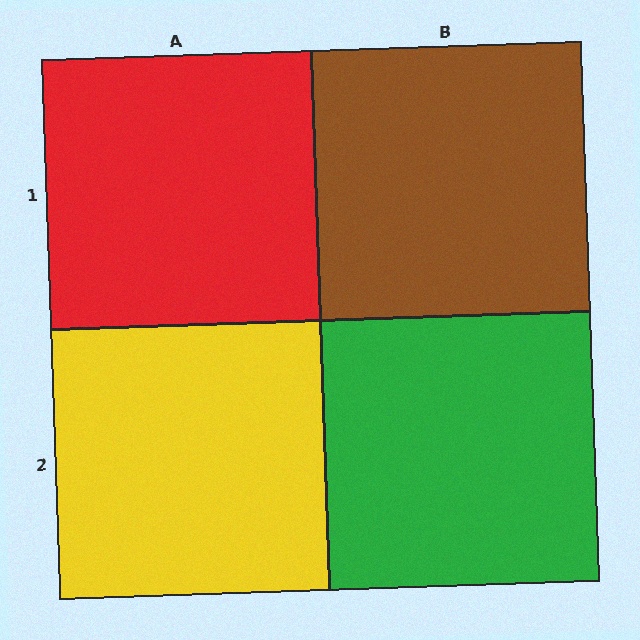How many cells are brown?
1 cell is brown.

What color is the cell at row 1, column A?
Red.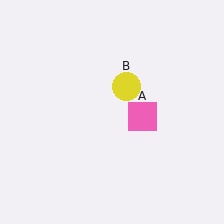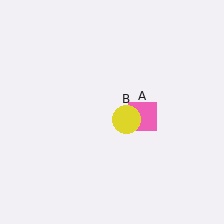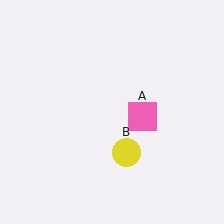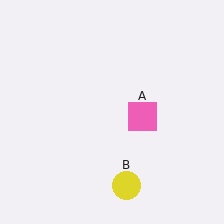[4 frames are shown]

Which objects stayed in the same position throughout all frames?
Pink square (object A) remained stationary.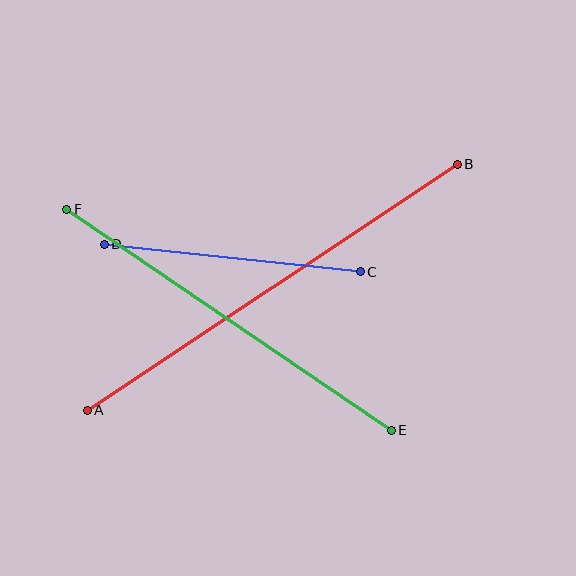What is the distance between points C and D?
The distance is approximately 258 pixels.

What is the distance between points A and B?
The distance is approximately 444 pixels.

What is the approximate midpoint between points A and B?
The midpoint is at approximately (272, 287) pixels.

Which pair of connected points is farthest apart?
Points A and B are farthest apart.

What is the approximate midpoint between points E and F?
The midpoint is at approximately (229, 320) pixels.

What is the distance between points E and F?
The distance is approximately 392 pixels.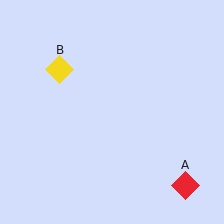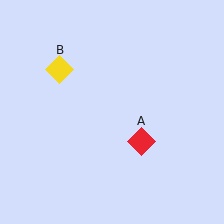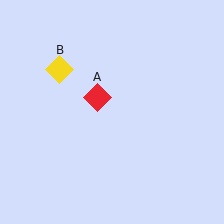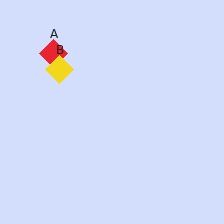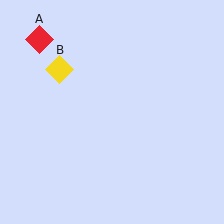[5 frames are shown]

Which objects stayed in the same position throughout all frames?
Yellow diamond (object B) remained stationary.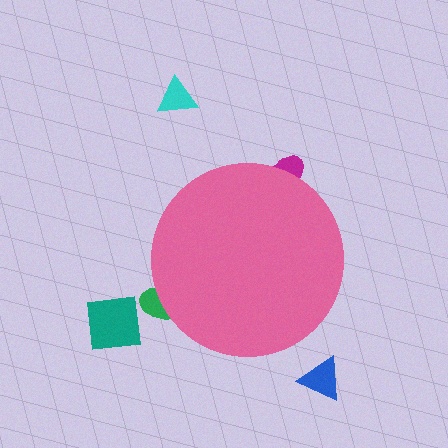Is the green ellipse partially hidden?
Yes, the green ellipse is partially hidden behind the pink circle.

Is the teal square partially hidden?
No, the teal square is fully visible.